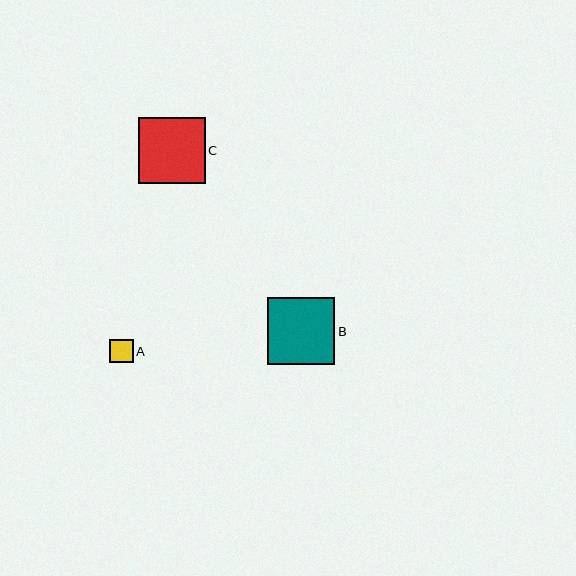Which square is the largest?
Square B is the largest with a size of approximately 67 pixels.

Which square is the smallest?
Square A is the smallest with a size of approximately 23 pixels.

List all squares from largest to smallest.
From largest to smallest: B, C, A.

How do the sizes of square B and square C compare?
Square B and square C are approximately the same size.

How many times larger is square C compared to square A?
Square C is approximately 2.8 times the size of square A.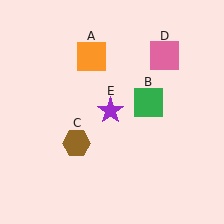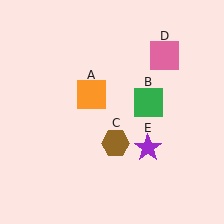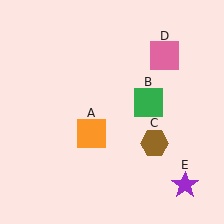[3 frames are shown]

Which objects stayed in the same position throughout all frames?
Green square (object B) and pink square (object D) remained stationary.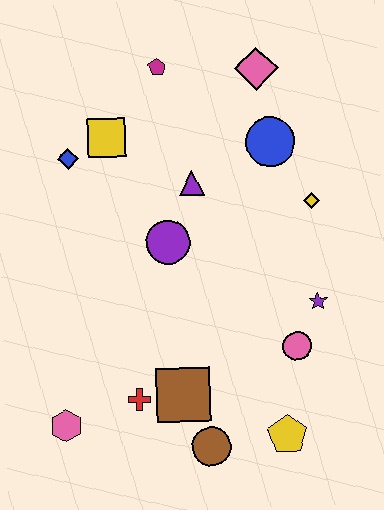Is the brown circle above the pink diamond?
No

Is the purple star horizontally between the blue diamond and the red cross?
No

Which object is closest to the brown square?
The red cross is closest to the brown square.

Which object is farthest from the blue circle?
The pink hexagon is farthest from the blue circle.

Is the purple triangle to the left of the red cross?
No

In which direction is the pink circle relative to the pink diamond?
The pink circle is below the pink diamond.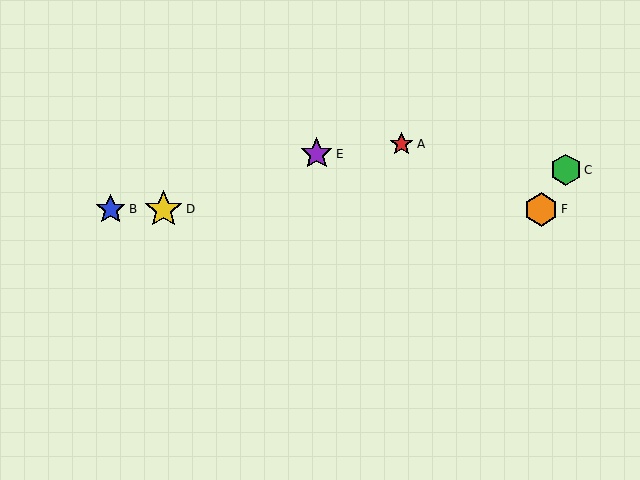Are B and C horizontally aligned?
No, B is at y≈209 and C is at y≈170.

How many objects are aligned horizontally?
3 objects (B, D, F) are aligned horizontally.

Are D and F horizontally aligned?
Yes, both are at y≈209.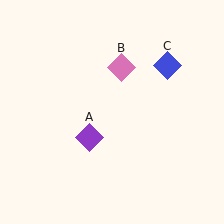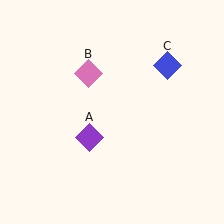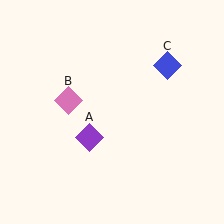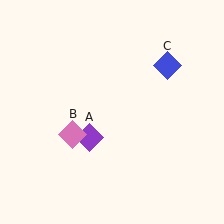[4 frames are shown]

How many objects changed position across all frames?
1 object changed position: pink diamond (object B).